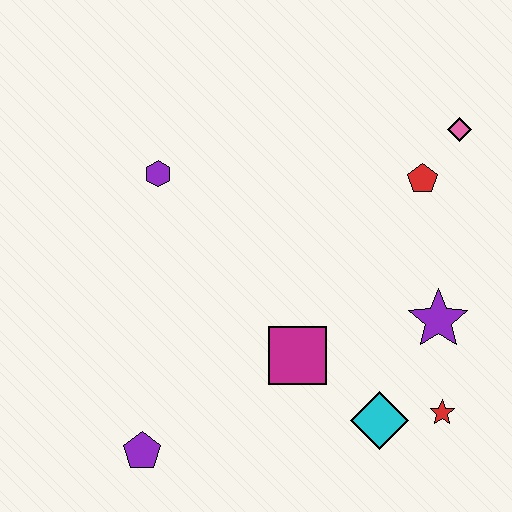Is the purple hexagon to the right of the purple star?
No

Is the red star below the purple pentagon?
No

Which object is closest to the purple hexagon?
The magenta square is closest to the purple hexagon.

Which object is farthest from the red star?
The purple hexagon is farthest from the red star.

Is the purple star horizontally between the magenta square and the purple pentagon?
No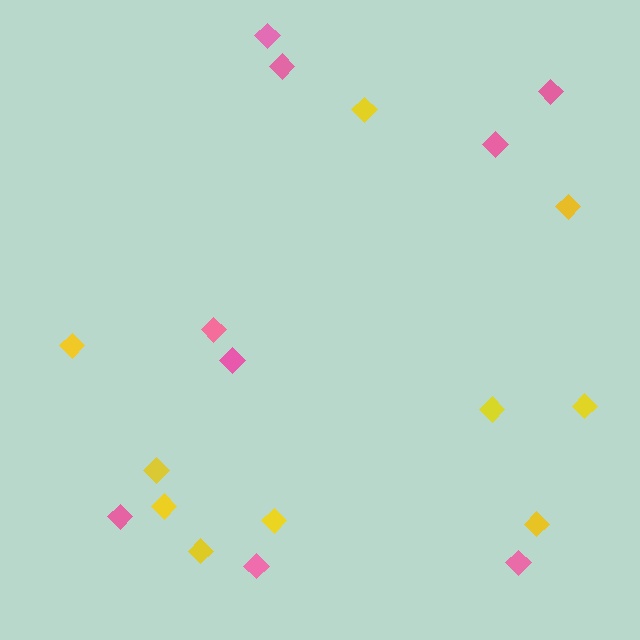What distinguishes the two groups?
There are 2 groups: one group of yellow diamonds (10) and one group of pink diamonds (9).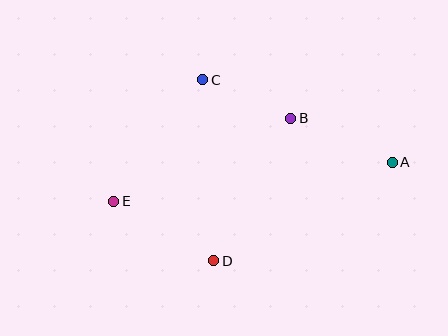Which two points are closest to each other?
Points B and C are closest to each other.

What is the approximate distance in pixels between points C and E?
The distance between C and E is approximately 151 pixels.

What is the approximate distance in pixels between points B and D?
The distance between B and D is approximately 162 pixels.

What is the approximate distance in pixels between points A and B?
The distance between A and B is approximately 111 pixels.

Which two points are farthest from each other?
Points A and E are farthest from each other.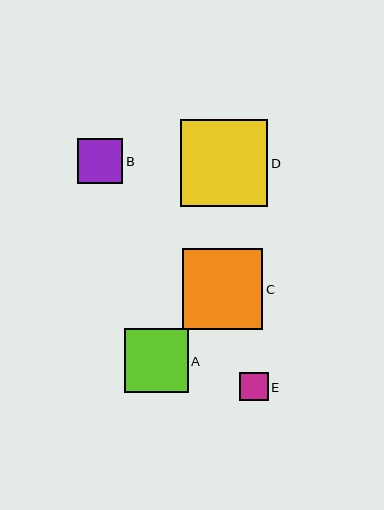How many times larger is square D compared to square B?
Square D is approximately 1.9 times the size of square B.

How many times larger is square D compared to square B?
Square D is approximately 1.9 times the size of square B.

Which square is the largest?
Square D is the largest with a size of approximately 87 pixels.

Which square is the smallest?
Square E is the smallest with a size of approximately 29 pixels.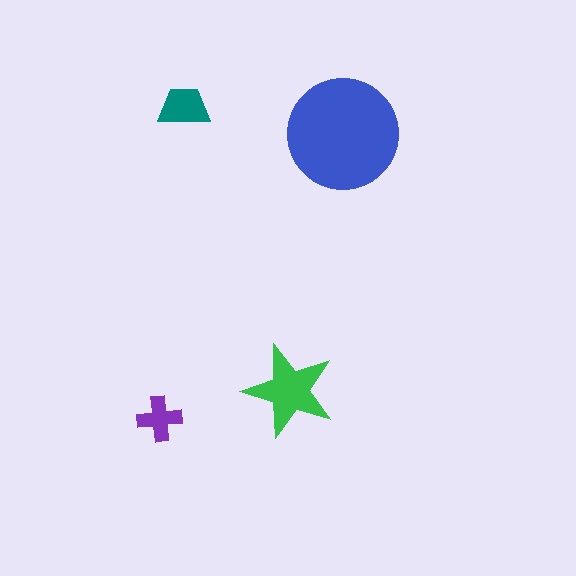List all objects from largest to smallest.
The blue circle, the green star, the teal trapezoid, the purple cross.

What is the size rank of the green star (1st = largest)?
2nd.